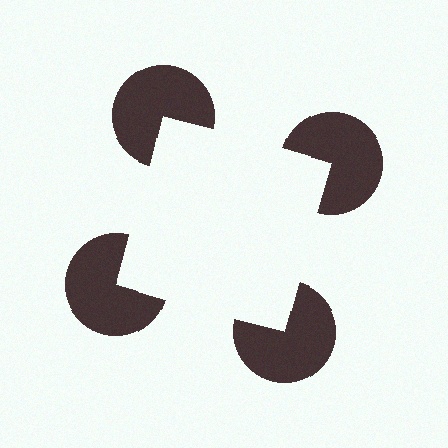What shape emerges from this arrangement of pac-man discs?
An illusory square — its edges are inferred from the aligned wedge cuts in the pac-man discs, not physically drawn.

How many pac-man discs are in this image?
There are 4 — one at each vertex of the illusory square.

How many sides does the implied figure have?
4 sides.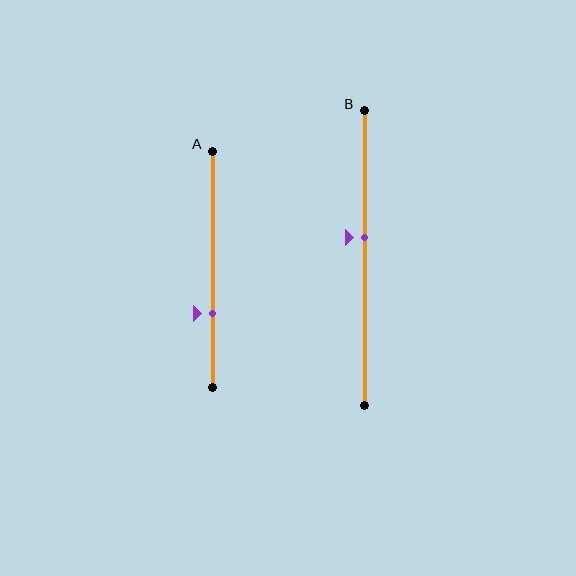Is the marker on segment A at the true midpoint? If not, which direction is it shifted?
No, the marker on segment A is shifted downward by about 19% of the segment length.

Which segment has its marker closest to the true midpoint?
Segment B has its marker closest to the true midpoint.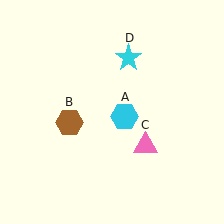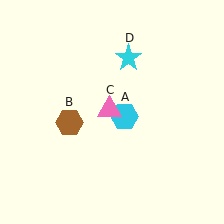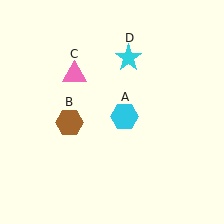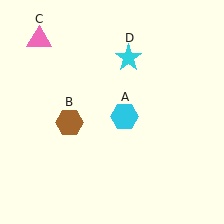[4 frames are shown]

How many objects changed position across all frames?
1 object changed position: pink triangle (object C).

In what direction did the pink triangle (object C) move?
The pink triangle (object C) moved up and to the left.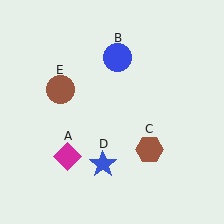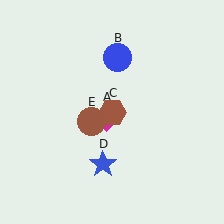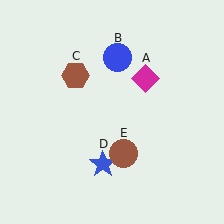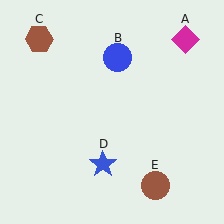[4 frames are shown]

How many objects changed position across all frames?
3 objects changed position: magenta diamond (object A), brown hexagon (object C), brown circle (object E).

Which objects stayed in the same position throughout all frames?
Blue circle (object B) and blue star (object D) remained stationary.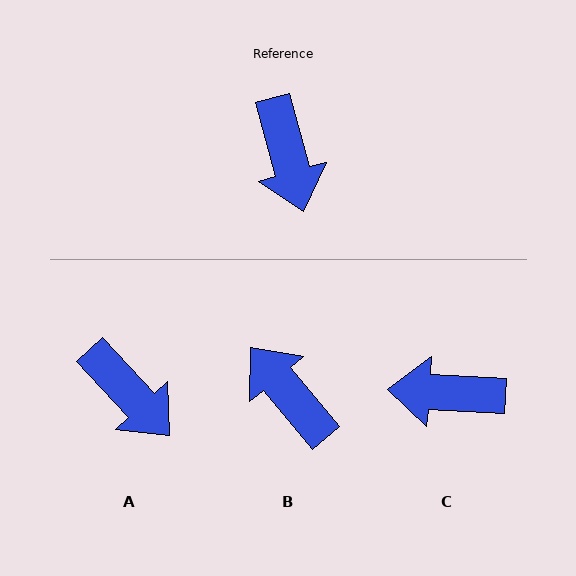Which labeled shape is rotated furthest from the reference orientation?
B, about 156 degrees away.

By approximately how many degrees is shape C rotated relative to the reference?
Approximately 109 degrees clockwise.